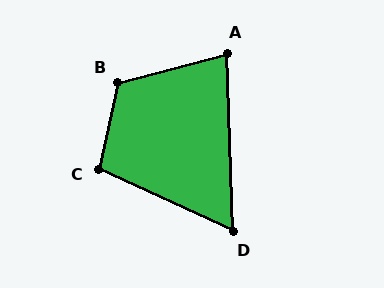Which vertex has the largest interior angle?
B, at approximately 117 degrees.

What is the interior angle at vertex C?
Approximately 102 degrees (obtuse).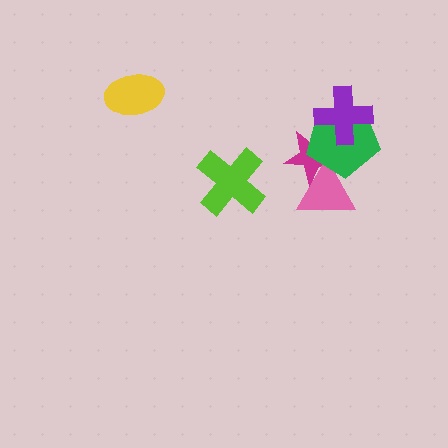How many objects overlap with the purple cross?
2 objects overlap with the purple cross.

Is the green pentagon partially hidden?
Yes, it is partially covered by another shape.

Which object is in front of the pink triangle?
The green pentagon is in front of the pink triangle.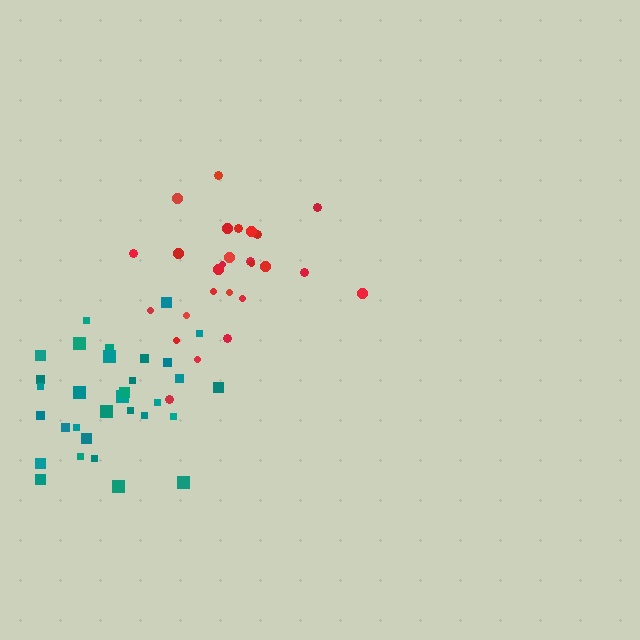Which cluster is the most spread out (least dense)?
Red.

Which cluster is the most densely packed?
Teal.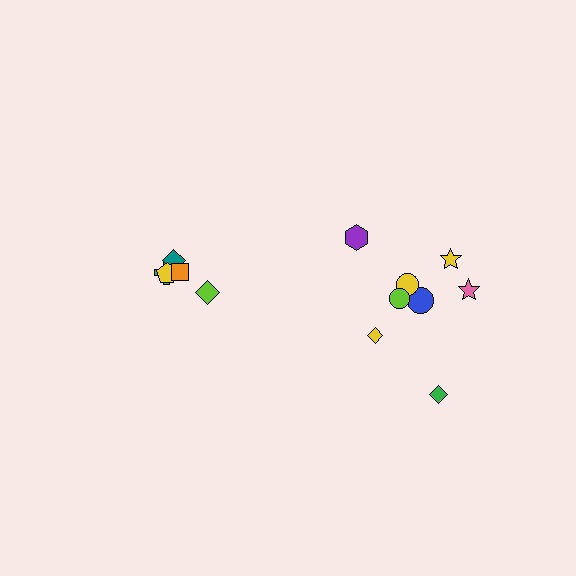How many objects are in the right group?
There are 8 objects.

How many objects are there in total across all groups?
There are 13 objects.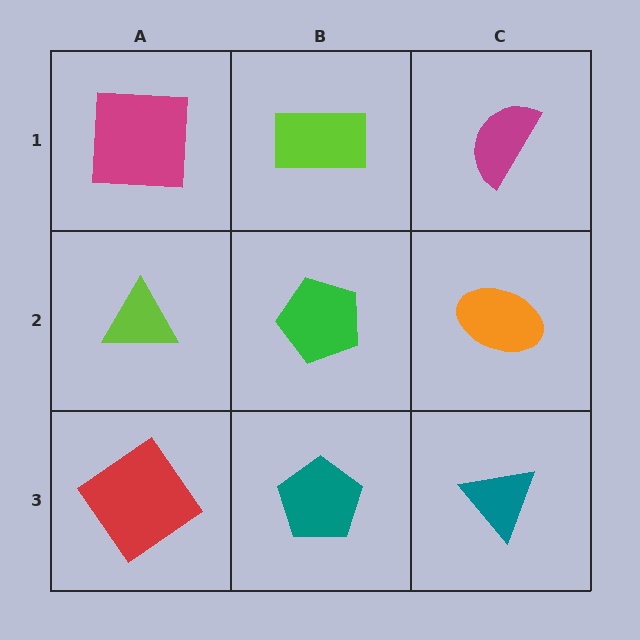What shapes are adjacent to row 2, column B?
A lime rectangle (row 1, column B), a teal pentagon (row 3, column B), a lime triangle (row 2, column A), an orange ellipse (row 2, column C).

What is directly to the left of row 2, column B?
A lime triangle.